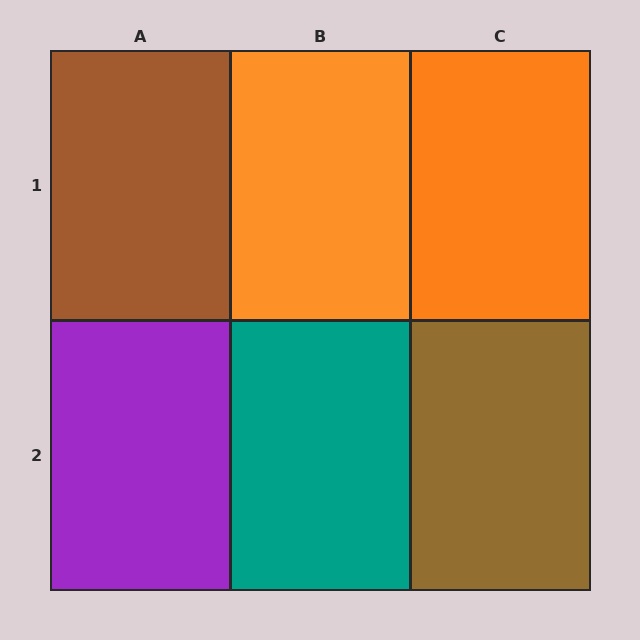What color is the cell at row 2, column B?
Teal.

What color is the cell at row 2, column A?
Purple.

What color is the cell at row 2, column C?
Brown.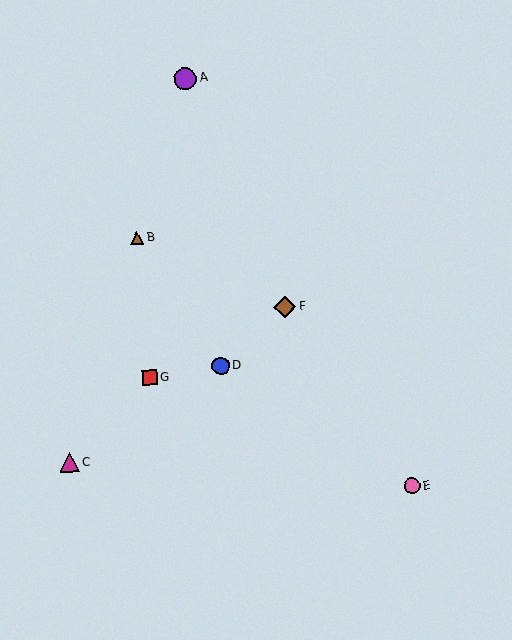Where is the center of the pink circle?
The center of the pink circle is at (412, 486).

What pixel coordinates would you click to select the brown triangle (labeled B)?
Click at (137, 238) to select the brown triangle B.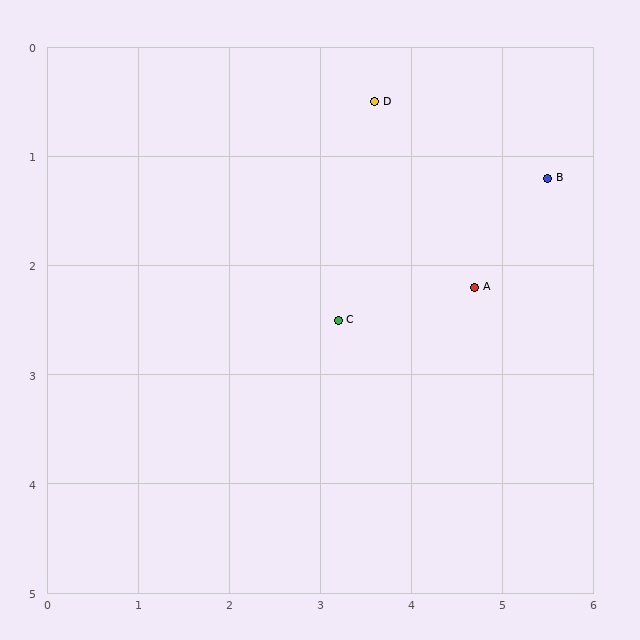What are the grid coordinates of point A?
Point A is at approximately (4.7, 2.2).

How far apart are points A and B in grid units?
Points A and B are about 1.3 grid units apart.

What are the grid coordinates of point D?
Point D is at approximately (3.6, 0.5).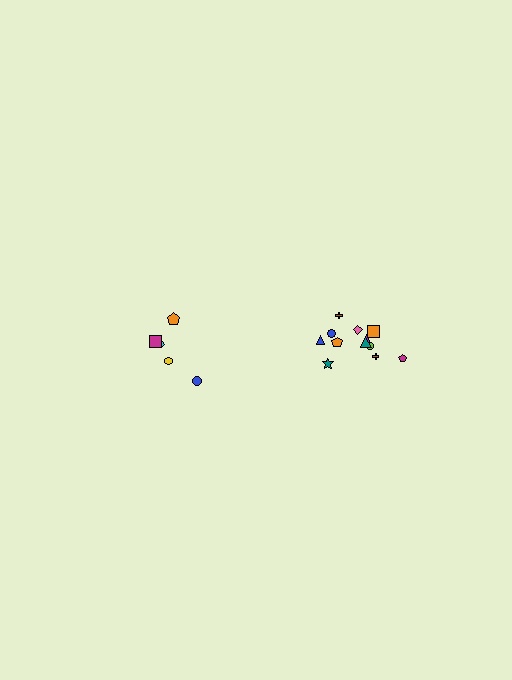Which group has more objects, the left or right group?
The right group.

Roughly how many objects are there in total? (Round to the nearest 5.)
Roughly 15 objects in total.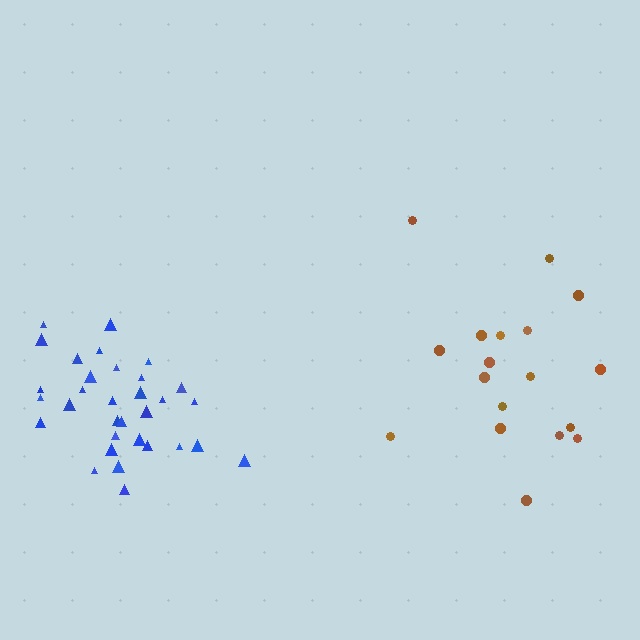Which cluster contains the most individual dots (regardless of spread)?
Blue (32).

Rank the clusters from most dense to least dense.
blue, brown.